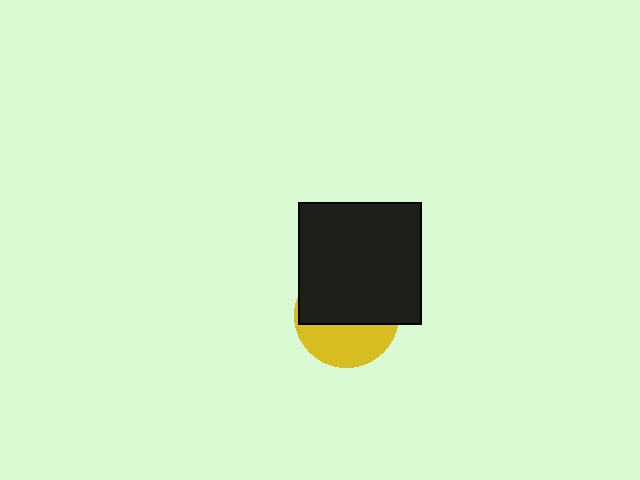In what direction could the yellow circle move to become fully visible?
The yellow circle could move down. That would shift it out from behind the black square entirely.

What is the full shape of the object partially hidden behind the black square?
The partially hidden object is a yellow circle.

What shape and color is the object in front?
The object in front is a black square.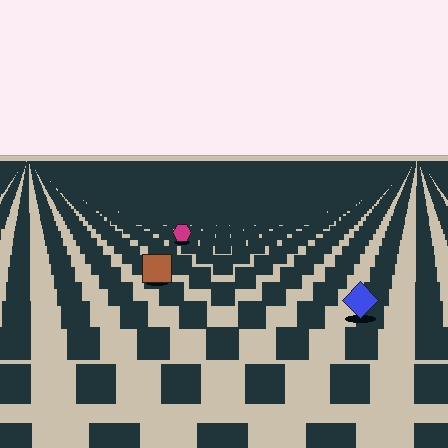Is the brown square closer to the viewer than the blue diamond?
No. The blue diamond is closer — you can tell from the texture gradient: the ground texture is coarser near it.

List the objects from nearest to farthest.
From nearest to farthest: the blue diamond, the brown square, the magenta hexagon.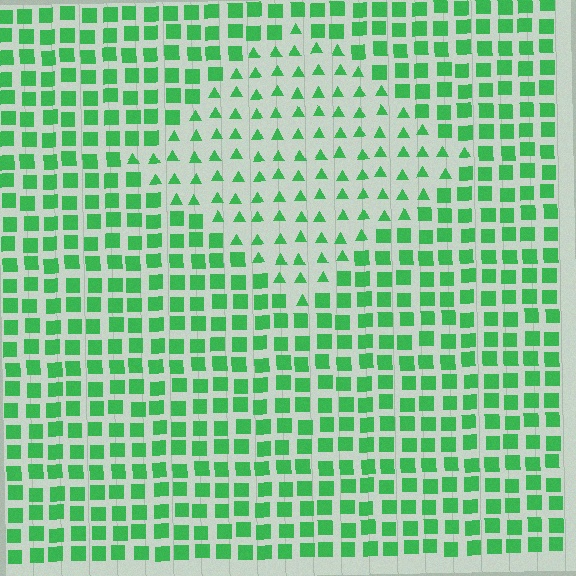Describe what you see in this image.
The image is filled with small green elements arranged in a uniform grid. A diamond-shaped region contains triangles, while the surrounding area contains squares. The boundary is defined purely by the change in element shape.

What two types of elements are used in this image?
The image uses triangles inside the diamond region and squares outside it.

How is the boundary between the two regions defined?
The boundary is defined by a change in element shape: triangles inside vs. squares outside. All elements share the same color and spacing.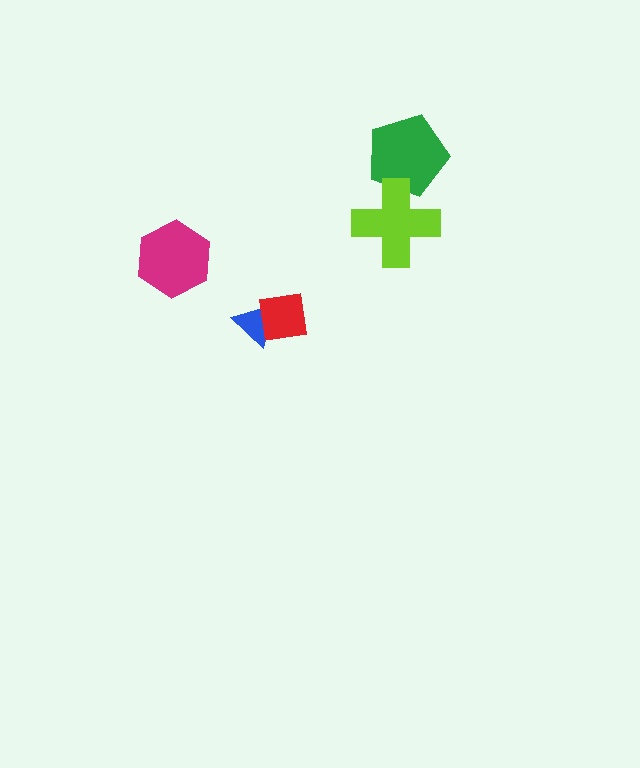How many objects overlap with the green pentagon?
1 object overlaps with the green pentagon.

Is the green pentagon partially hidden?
Yes, it is partially covered by another shape.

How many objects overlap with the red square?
1 object overlaps with the red square.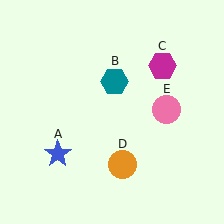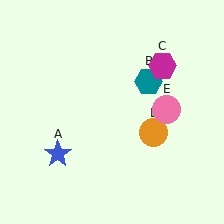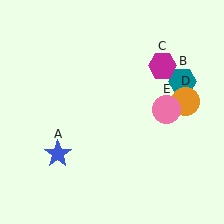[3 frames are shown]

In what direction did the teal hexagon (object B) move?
The teal hexagon (object B) moved right.